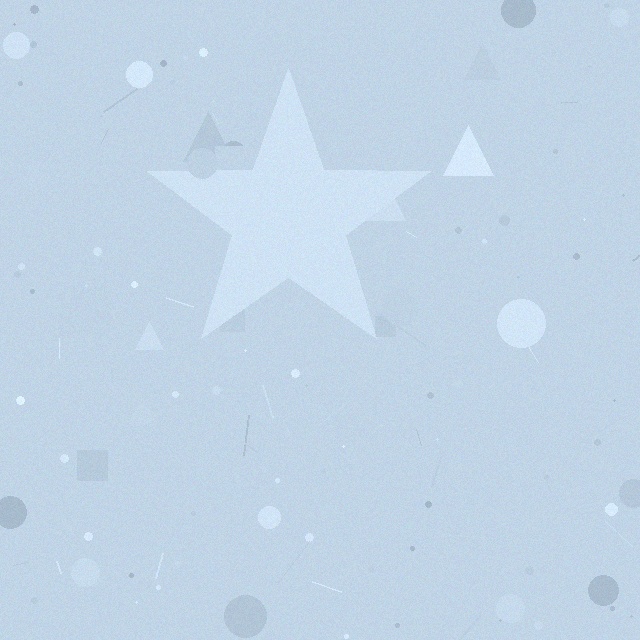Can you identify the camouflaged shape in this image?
The camouflaged shape is a star.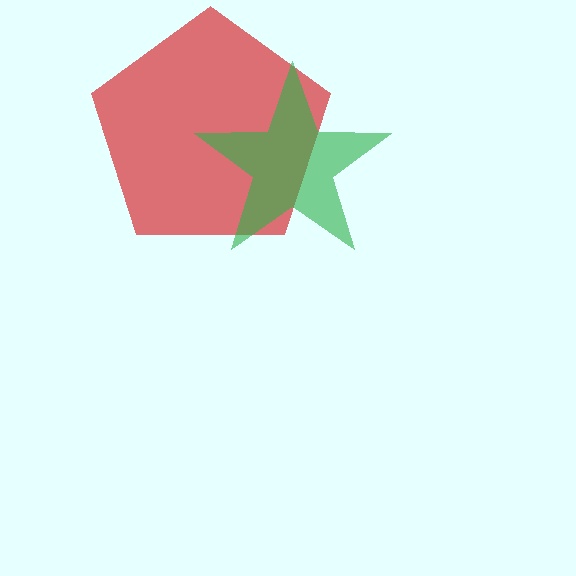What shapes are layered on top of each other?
The layered shapes are: a red pentagon, a green star.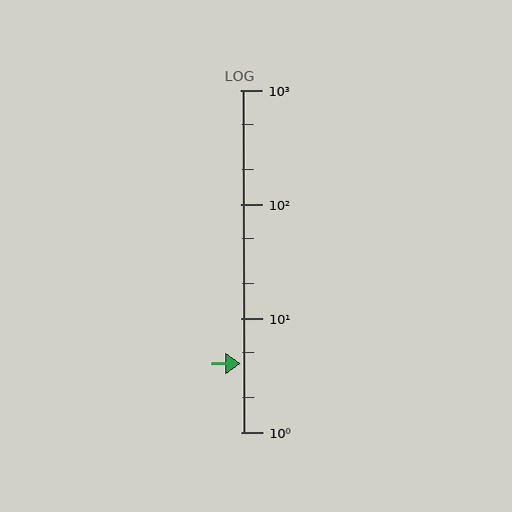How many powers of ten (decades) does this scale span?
The scale spans 3 decades, from 1 to 1000.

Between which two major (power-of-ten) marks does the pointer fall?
The pointer is between 1 and 10.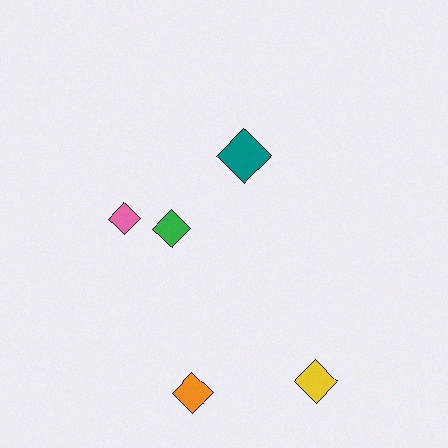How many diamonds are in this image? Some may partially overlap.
There are 5 diamonds.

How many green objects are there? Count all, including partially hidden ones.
There is 1 green object.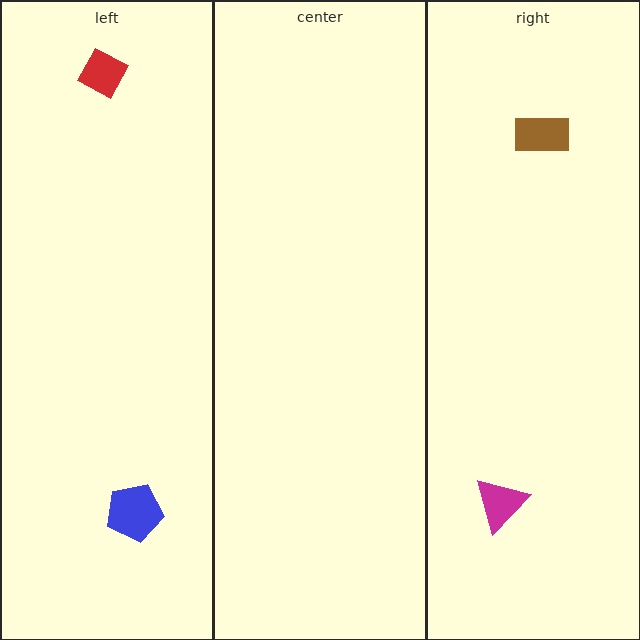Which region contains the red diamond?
The left region.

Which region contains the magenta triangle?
The right region.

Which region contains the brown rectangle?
The right region.